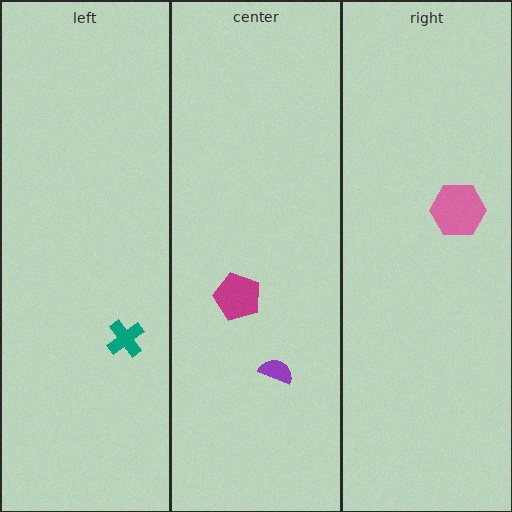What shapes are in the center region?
The purple semicircle, the magenta pentagon.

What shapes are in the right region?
The pink hexagon.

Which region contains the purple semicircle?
The center region.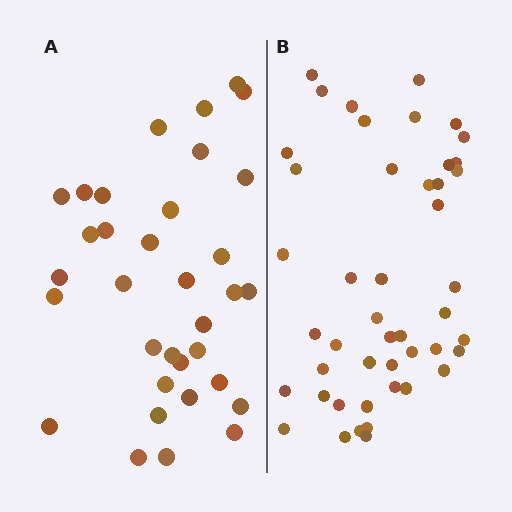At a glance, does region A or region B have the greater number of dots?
Region B (the right region) has more dots.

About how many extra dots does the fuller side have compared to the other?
Region B has roughly 12 or so more dots than region A.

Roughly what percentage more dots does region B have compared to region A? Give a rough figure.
About 35% more.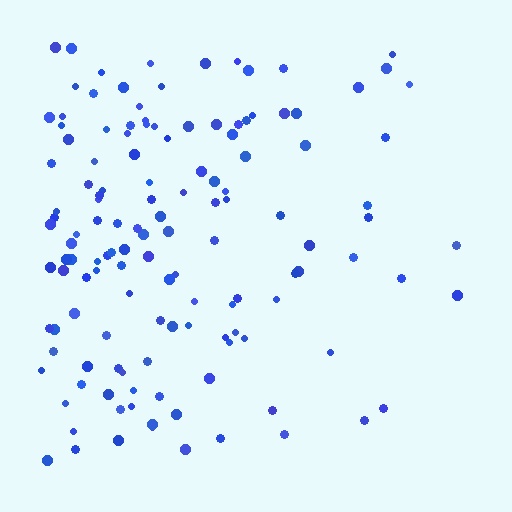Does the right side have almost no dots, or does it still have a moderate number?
Still a moderate number, just noticeably fewer than the left.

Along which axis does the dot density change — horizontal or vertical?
Horizontal.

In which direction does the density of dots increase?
From right to left, with the left side densest.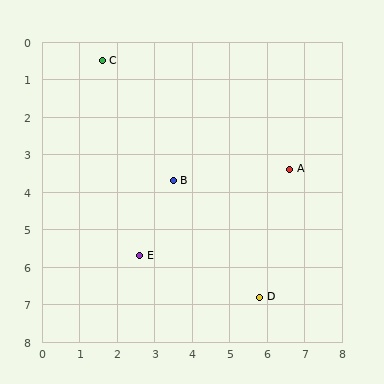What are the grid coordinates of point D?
Point D is at approximately (5.8, 6.8).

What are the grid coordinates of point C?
Point C is at approximately (1.6, 0.5).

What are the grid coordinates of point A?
Point A is at approximately (6.6, 3.4).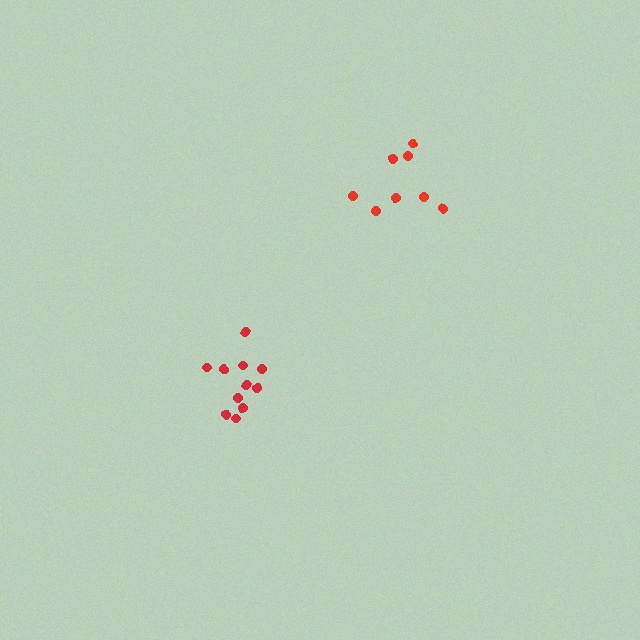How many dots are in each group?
Group 1: 11 dots, Group 2: 8 dots (19 total).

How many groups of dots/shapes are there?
There are 2 groups.